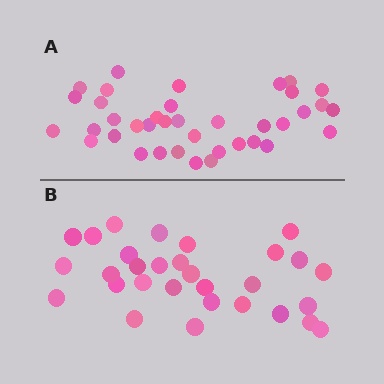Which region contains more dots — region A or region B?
Region A (the top region) has more dots.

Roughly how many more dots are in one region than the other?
Region A has roughly 8 or so more dots than region B.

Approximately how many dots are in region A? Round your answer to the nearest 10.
About 40 dots. (The exact count is 38, which rounds to 40.)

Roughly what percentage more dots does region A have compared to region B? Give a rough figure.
About 25% more.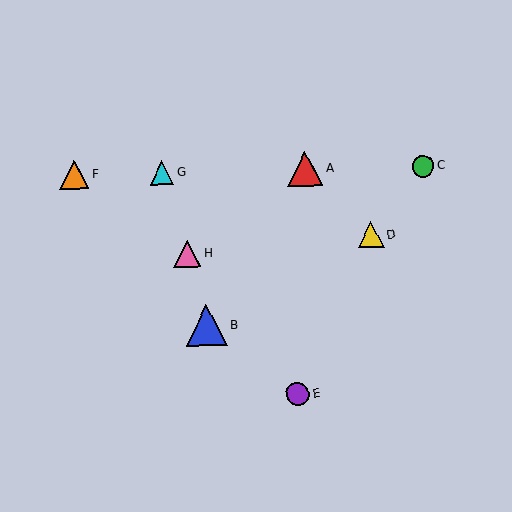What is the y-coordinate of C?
Object C is at y≈166.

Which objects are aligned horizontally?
Objects A, C, F, G are aligned horizontally.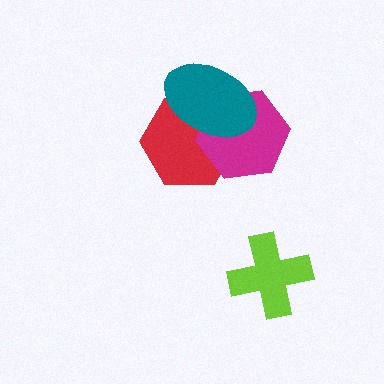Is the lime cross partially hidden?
No, no other shape covers it.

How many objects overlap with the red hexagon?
2 objects overlap with the red hexagon.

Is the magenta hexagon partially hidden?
Yes, it is partially covered by another shape.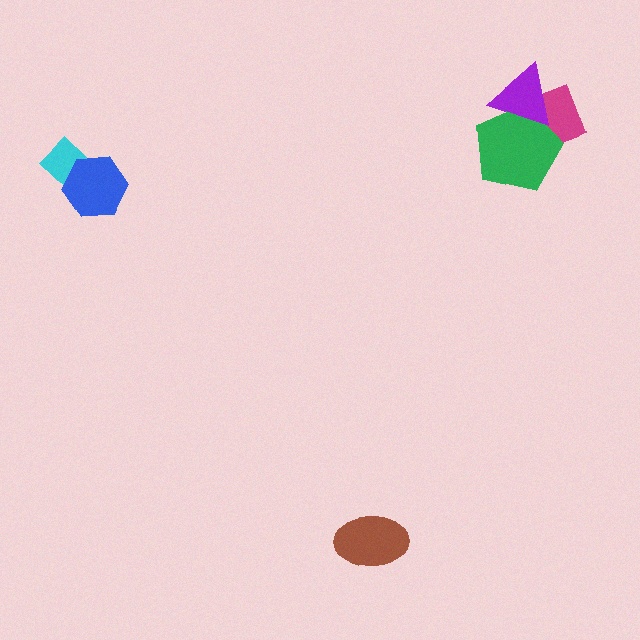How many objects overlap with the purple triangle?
2 objects overlap with the purple triangle.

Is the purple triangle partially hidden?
No, no other shape covers it.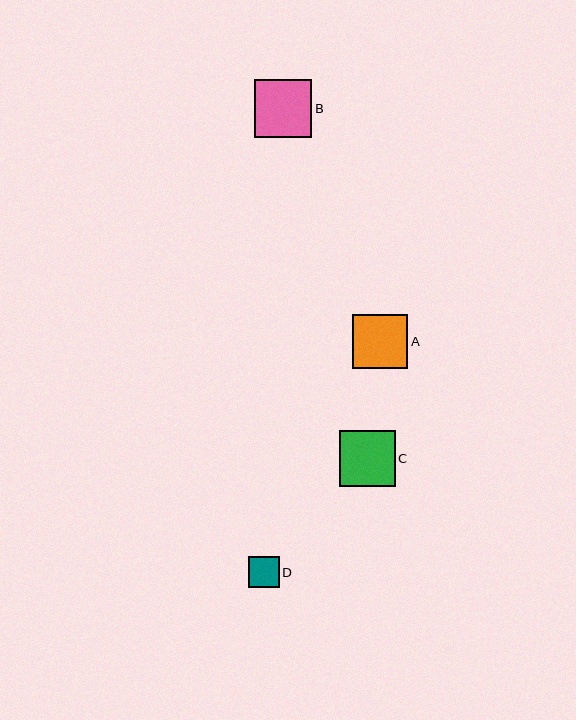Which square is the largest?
Square B is the largest with a size of approximately 57 pixels.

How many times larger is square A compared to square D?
Square A is approximately 1.8 times the size of square D.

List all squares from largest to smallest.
From largest to smallest: B, C, A, D.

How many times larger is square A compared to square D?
Square A is approximately 1.8 times the size of square D.